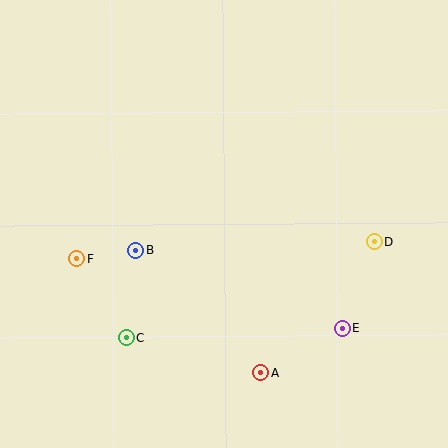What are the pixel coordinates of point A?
Point A is at (261, 372).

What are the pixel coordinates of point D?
Point D is at (374, 241).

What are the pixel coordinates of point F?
Point F is at (77, 259).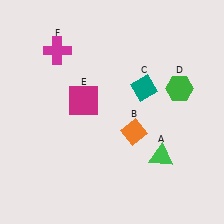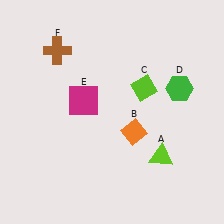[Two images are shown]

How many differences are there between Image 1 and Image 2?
There are 3 differences between the two images.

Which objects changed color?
A changed from green to lime. C changed from teal to lime. F changed from magenta to brown.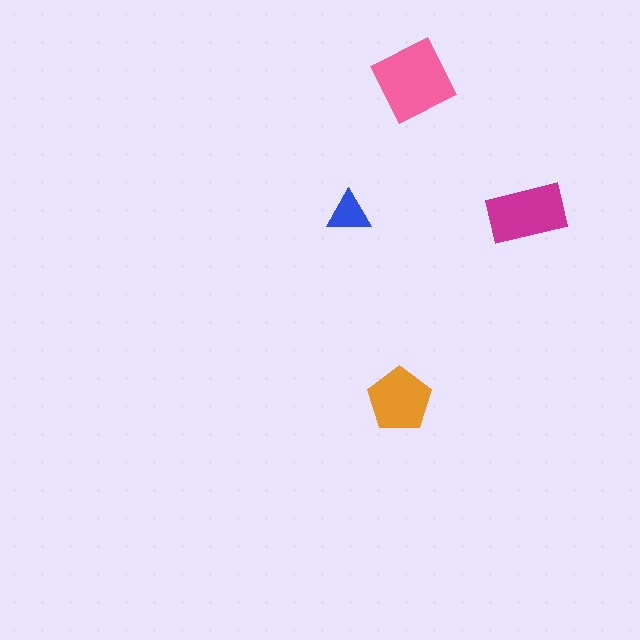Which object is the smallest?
The blue triangle.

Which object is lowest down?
The orange pentagon is bottommost.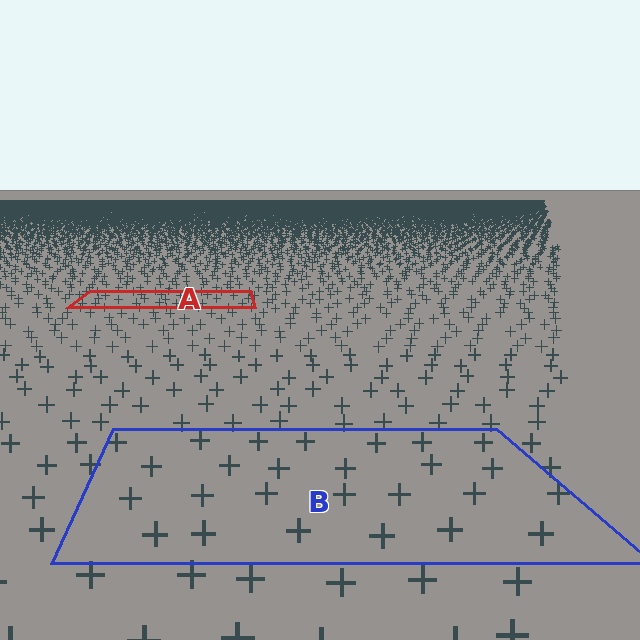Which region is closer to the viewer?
Region B is closer. The texture elements there are larger and more spread out.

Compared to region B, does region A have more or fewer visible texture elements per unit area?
Region A has more texture elements per unit area — they are packed more densely because it is farther away.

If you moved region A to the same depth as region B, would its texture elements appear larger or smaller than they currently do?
They would appear larger. At a closer depth, the same texture elements are projected at a bigger on-screen size.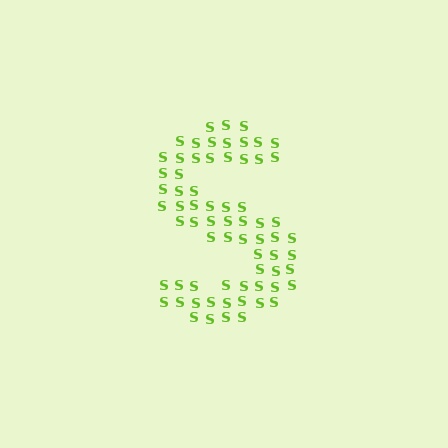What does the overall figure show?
The overall figure shows the letter S.